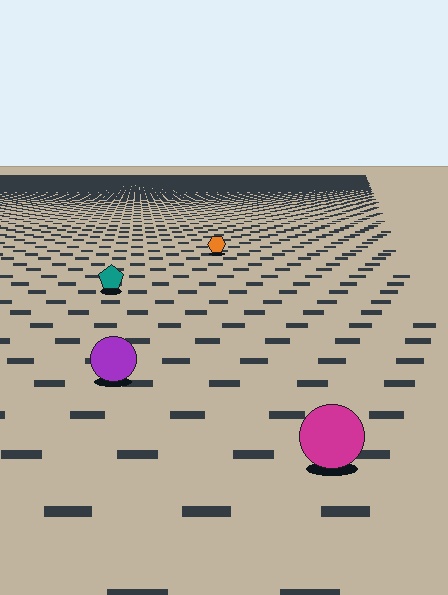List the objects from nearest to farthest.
From nearest to farthest: the magenta circle, the purple circle, the teal pentagon, the orange hexagon.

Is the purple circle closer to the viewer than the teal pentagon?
Yes. The purple circle is closer — you can tell from the texture gradient: the ground texture is coarser near it.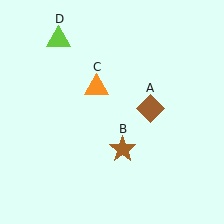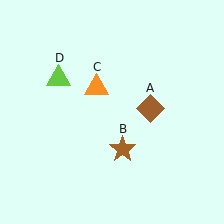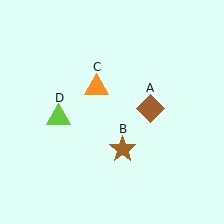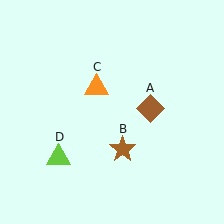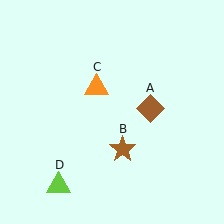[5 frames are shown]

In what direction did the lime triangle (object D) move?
The lime triangle (object D) moved down.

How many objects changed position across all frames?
1 object changed position: lime triangle (object D).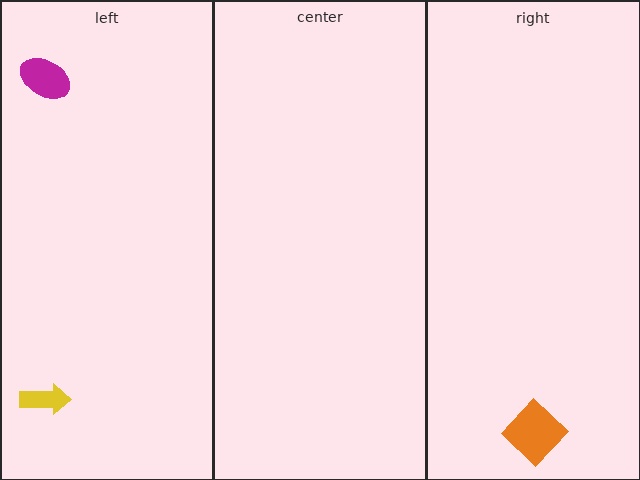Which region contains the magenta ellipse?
The left region.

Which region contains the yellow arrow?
The left region.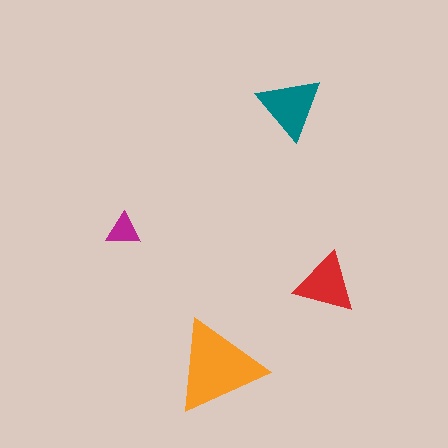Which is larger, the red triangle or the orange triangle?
The orange one.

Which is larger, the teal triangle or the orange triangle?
The orange one.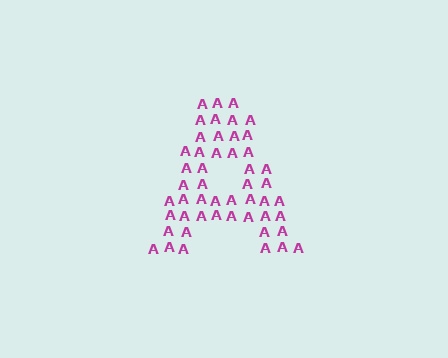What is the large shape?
The large shape is the letter A.